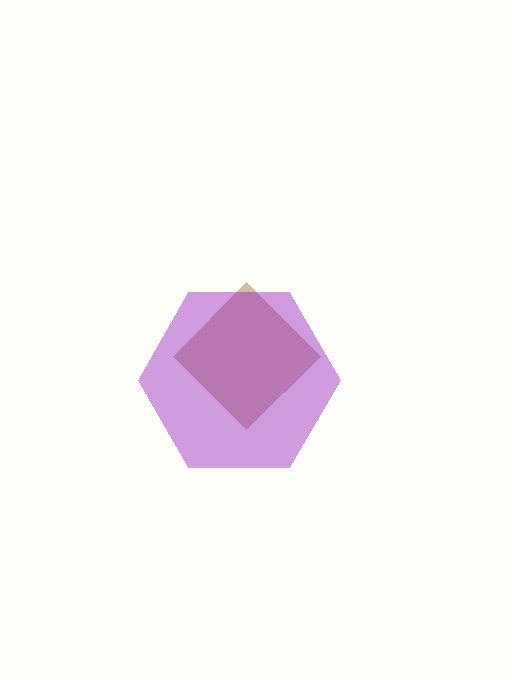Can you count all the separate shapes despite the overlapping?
Yes, there are 2 separate shapes.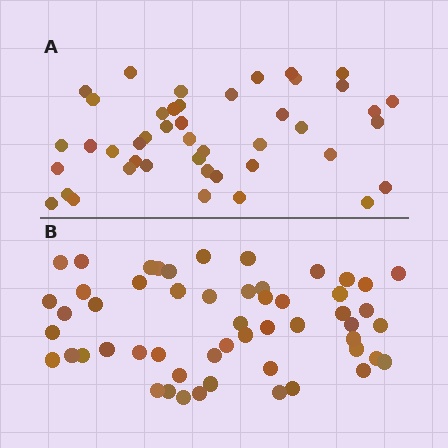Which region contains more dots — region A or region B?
Region B (the bottom region) has more dots.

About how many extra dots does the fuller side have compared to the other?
Region B has roughly 10 or so more dots than region A.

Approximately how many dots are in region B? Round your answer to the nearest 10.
About 50 dots. (The exact count is 54, which rounds to 50.)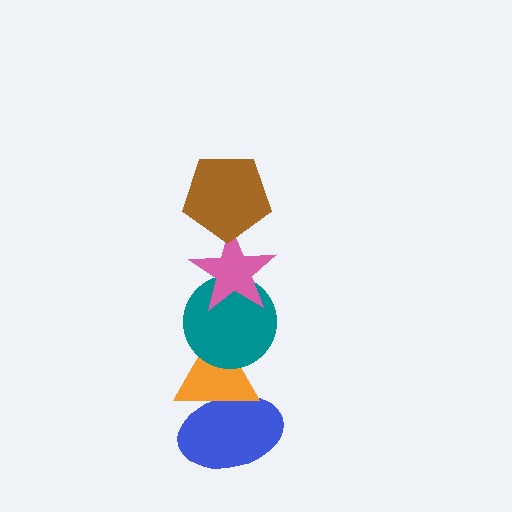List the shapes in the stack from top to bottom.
From top to bottom: the brown pentagon, the pink star, the teal circle, the orange triangle, the blue ellipse.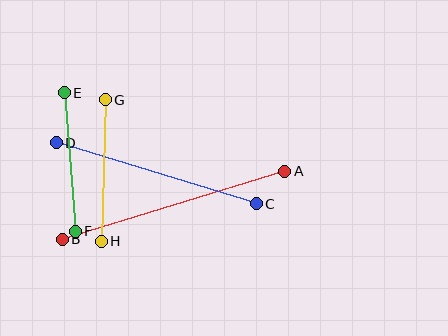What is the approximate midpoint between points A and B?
The midpoint is at approximately (174, 205) pixels.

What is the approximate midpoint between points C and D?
The midpoint is at approximately (156, 173) pixels.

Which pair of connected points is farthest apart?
Points A and B are farthest apart.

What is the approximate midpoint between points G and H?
The midpoint is at approximately (103, 171) pixels.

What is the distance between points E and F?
The distance is approximately 139 pixels.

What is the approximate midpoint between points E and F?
The midpoint is at approximately (70, 162) pixels.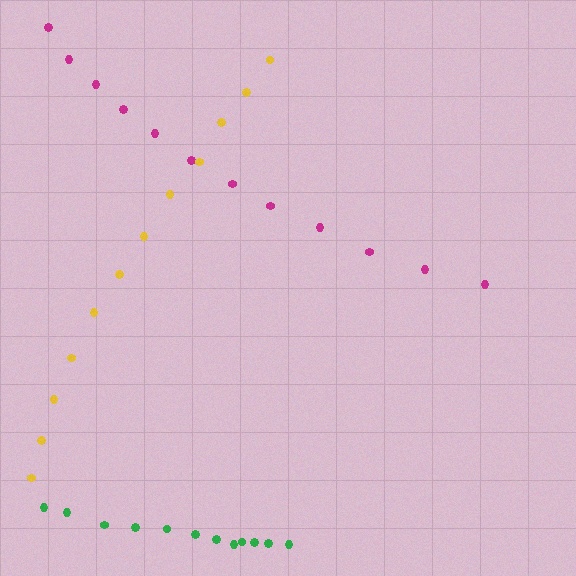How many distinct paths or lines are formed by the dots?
There are 3 distinct paths.